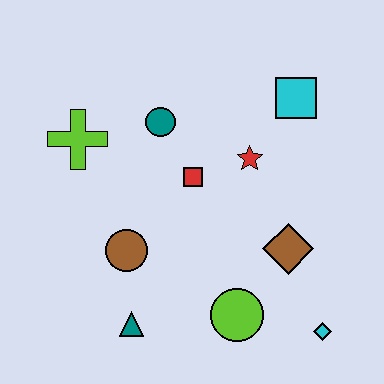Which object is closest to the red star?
The red square is closest to the red star.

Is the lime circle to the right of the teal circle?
Yes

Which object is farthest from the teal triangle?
The cyan square is farthest from the teal triangle.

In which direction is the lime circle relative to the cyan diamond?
The lime circle is to the left of the cyan diamond.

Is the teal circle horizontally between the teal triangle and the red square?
Yes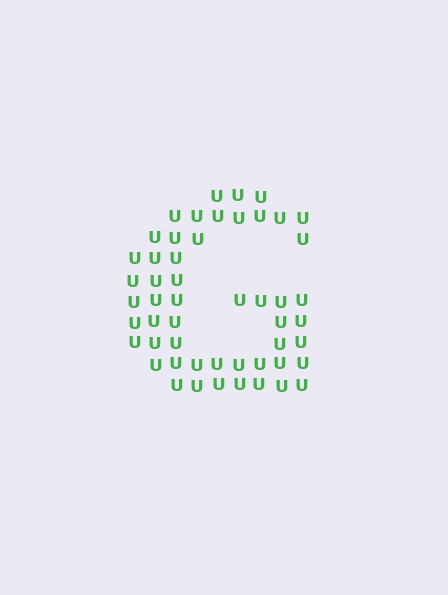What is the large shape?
The large shape is the letter G.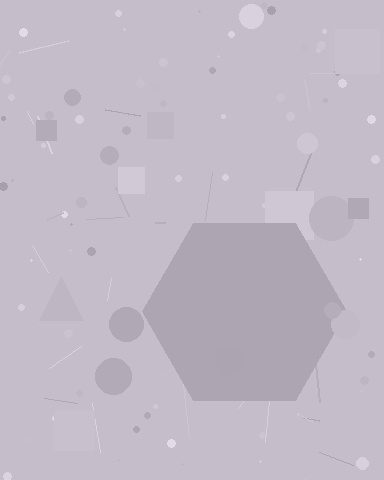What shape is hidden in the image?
A hexagon is hidden in the image.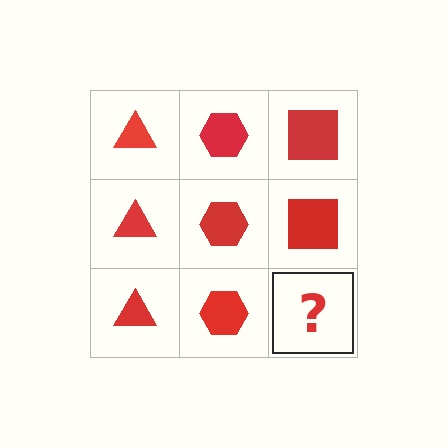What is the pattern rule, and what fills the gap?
The rule is that each column has a consistent shape. The gap should be filled with a red square.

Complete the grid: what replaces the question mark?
The question mark should be replaced with a red square.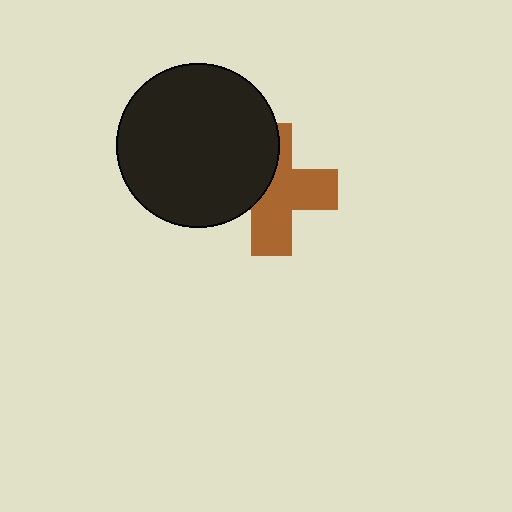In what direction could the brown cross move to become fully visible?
The brown cross could move right. That would shift it out from behind the black circle entirely.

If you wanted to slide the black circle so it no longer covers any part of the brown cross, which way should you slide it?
Slide it left — that is the most direct way to separate the two shapes.